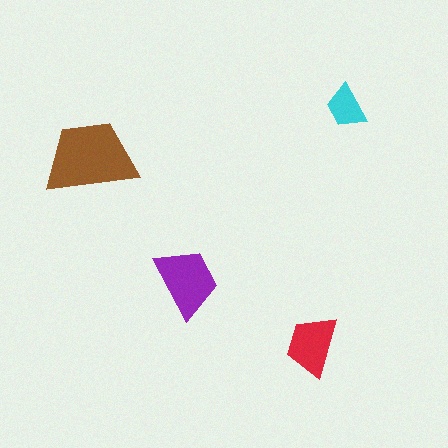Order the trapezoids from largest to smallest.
the brown one, the purple one, the red one, the cyan one.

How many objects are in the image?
There are 4 objects in the image.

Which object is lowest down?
The red trapezoid is bottommost.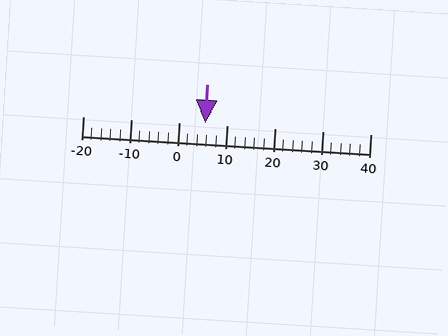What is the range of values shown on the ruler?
The ruler shows values from -20 to 40.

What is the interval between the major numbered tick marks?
The major tick marks are spaced 10 units apart.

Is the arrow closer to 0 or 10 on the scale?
The arrow is closer to 10.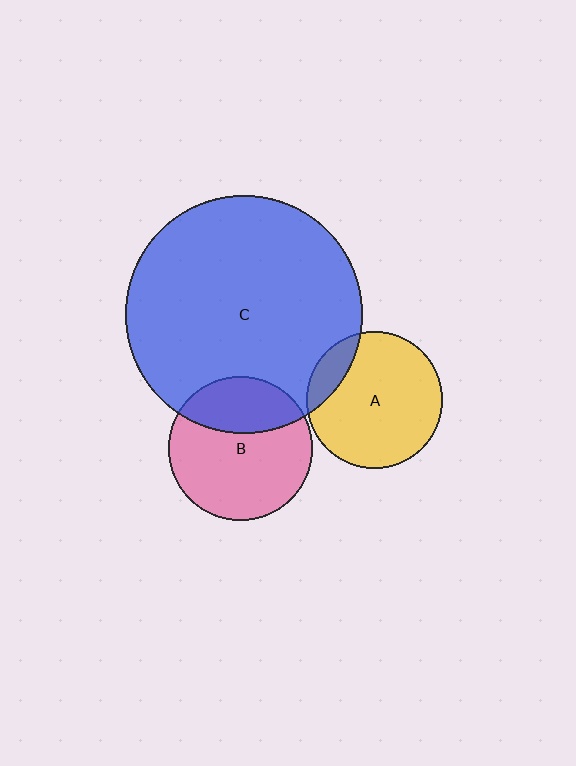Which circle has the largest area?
Circle C (blue).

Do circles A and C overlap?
Yes.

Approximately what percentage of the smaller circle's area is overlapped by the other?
Approximately 15%.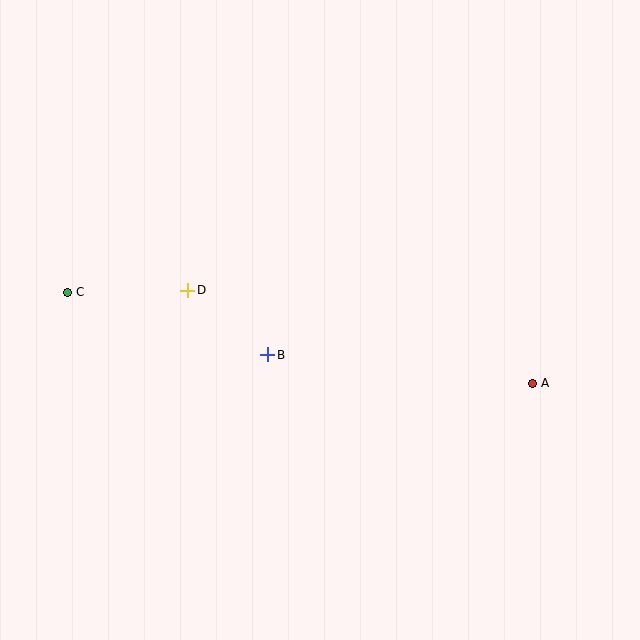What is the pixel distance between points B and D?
The distance between B and D is 103 pixels.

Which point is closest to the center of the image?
Point B at (268, 355) is closest to the center.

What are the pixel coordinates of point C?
Point C is at (67, 292).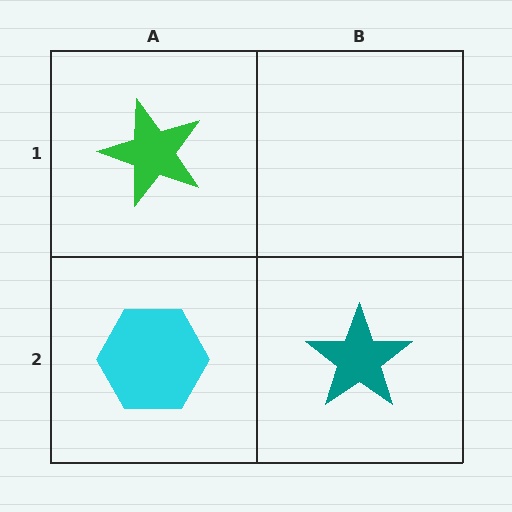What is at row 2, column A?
A cyan hexagon.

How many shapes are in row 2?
2 shapes.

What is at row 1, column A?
A green star.